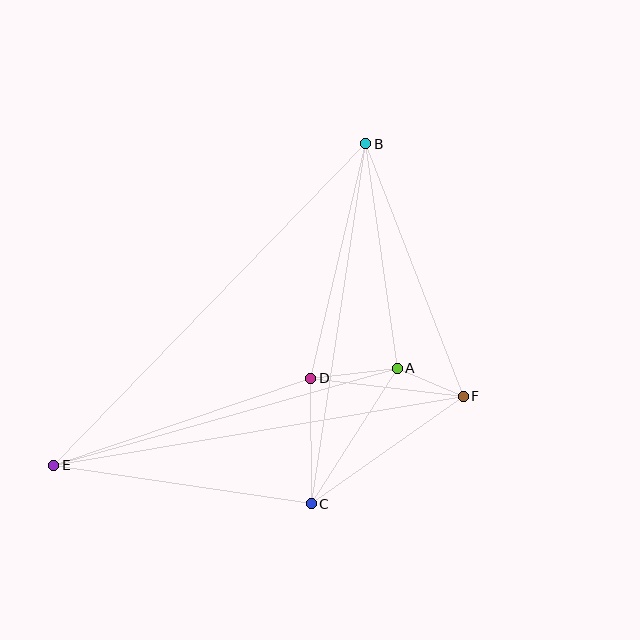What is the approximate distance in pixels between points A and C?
The distance between A and C is approximately 161 pixels.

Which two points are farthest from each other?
Points B and E are farthest from each other.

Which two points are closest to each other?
Points A and F are closest to each other.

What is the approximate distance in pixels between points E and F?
The distance between E and F is approximately 415 pixels.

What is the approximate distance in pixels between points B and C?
The distance between B and C is approximately 364 pixels.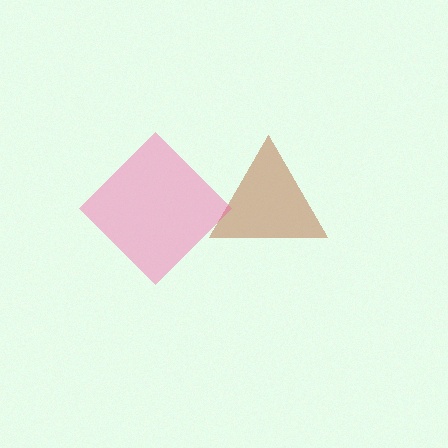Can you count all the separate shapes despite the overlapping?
Yes, there are 2 separate shapes.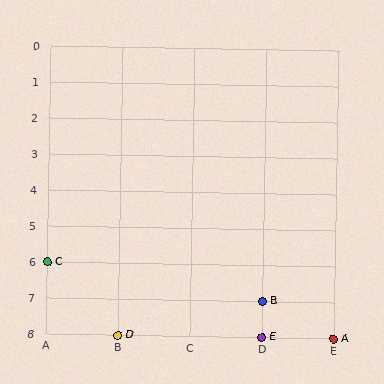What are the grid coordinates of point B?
Point B is at grid coordinates (D, 7).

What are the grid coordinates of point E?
Point E is at grid coordinates (D, 8).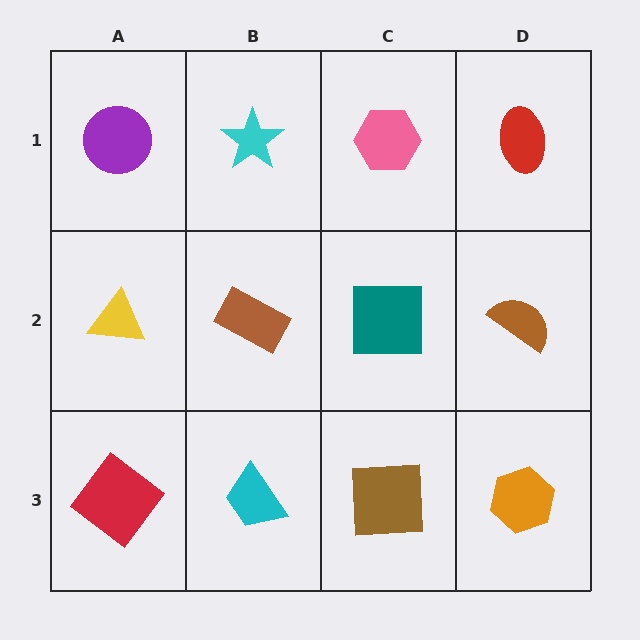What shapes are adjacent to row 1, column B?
A brown rectangle (row 2, column B), a purple circle (row 1, column A), a pink hexagon (row 1, column C).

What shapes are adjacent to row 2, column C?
A pink hexagon (row 1, column C), a brown square (row 3, column C), a brown rectangle (row 2, column B), a brown semicircle (row 2, column D).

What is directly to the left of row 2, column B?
A yellow triangle.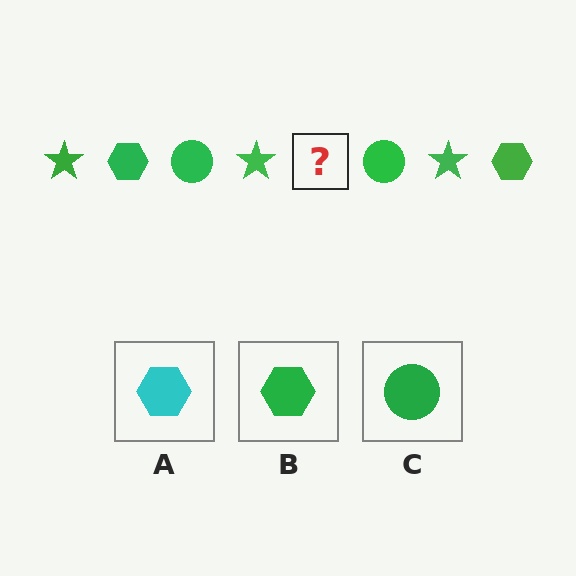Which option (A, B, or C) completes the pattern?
B.